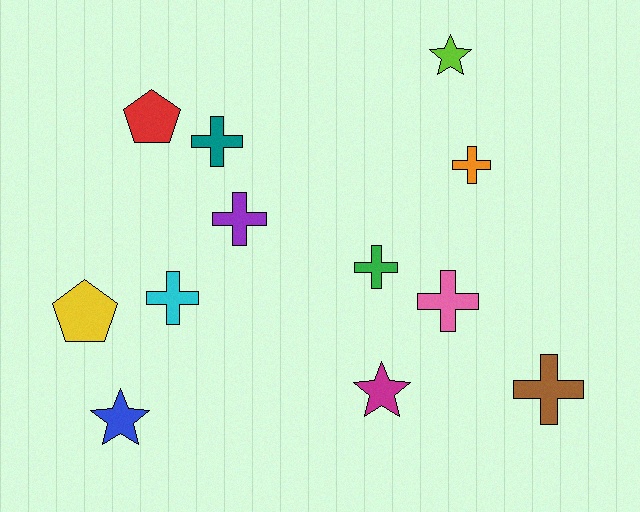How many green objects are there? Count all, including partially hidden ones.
There is 1 green object.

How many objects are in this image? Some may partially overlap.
There are 12 objects.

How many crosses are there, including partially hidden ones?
There are 7 crosses.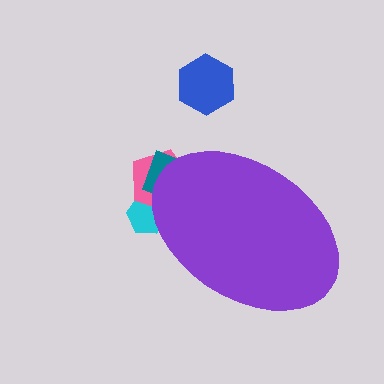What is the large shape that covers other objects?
A purple ellipse.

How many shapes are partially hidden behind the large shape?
3 shapes are partially hidden.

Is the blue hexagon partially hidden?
No, the blue hexagon is fully visible.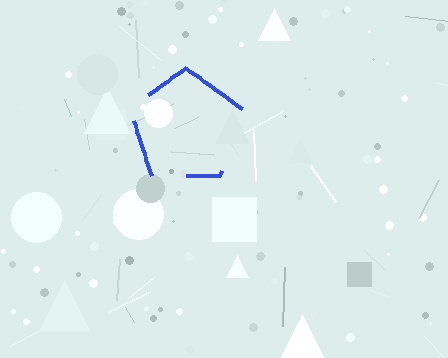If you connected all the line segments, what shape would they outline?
They would outline a pentagon.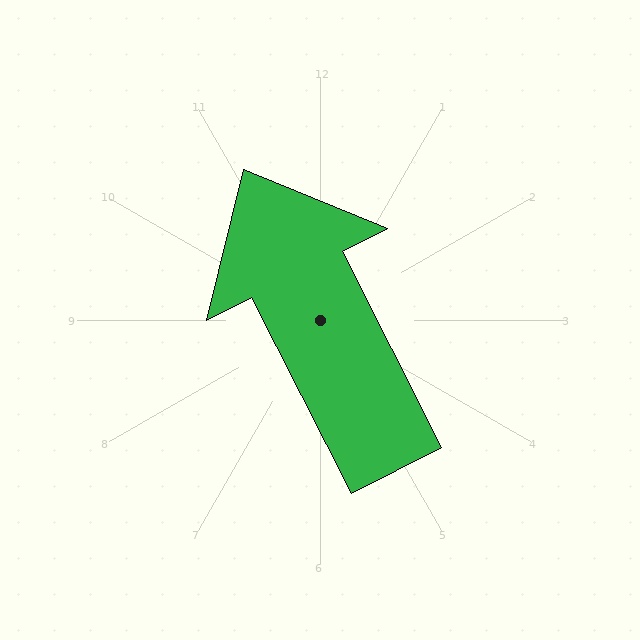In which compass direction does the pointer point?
Northwest.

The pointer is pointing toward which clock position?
Roughly 11 o'clock.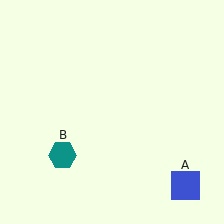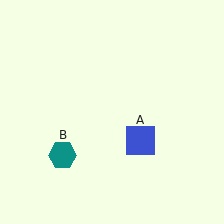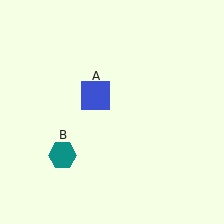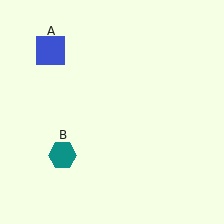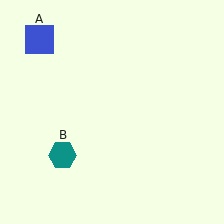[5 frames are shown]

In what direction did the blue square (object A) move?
The blue square (object A) moved up and to the left.